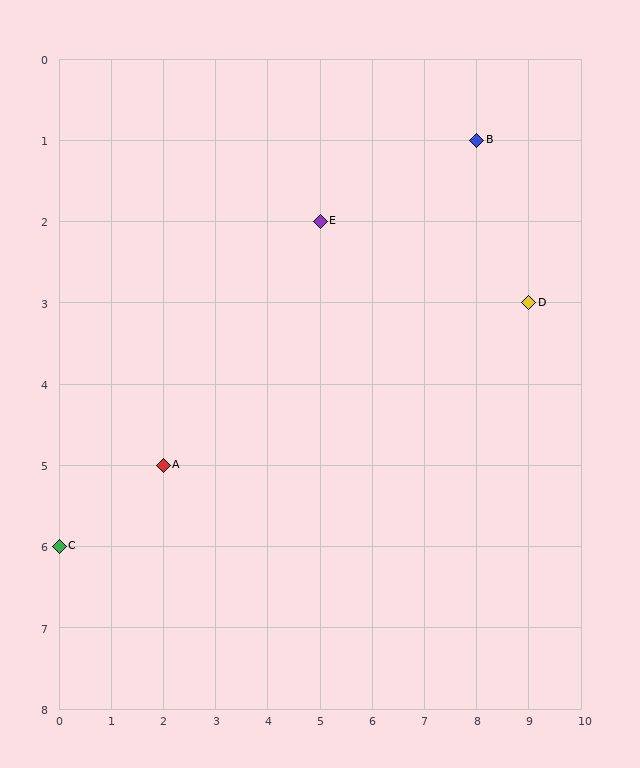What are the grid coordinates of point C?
Point C is at grid coordinates (0, 6).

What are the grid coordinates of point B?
Point B is at grid coordinates (8, 1).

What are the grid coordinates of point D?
Point D is at grid coordinates (9, 3).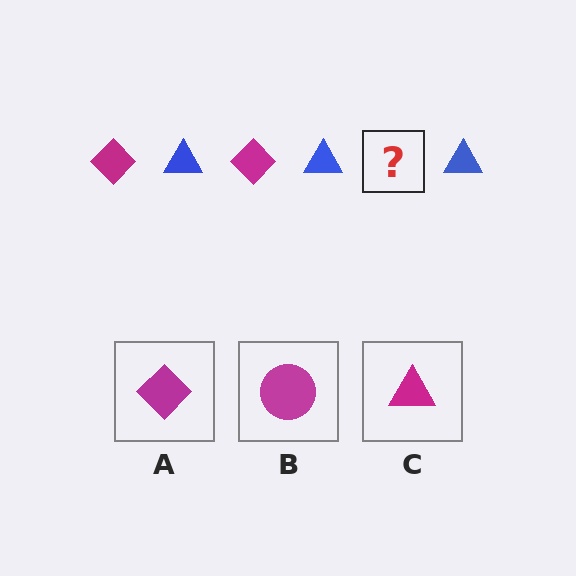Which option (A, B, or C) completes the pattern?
A.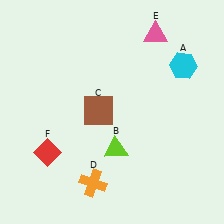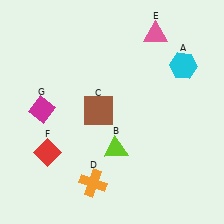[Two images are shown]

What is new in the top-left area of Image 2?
A magenta diamond (G) was added in the top-left area of Image 2.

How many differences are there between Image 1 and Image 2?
There is 1 difference between the two images.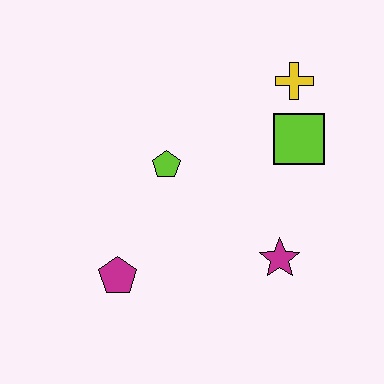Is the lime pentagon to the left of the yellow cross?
Yes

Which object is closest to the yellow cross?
The lime square is closest to the yellow cross.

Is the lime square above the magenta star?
Yes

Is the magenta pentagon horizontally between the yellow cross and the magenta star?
No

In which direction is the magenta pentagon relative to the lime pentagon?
The magenta pentagon is below the lime pentagon.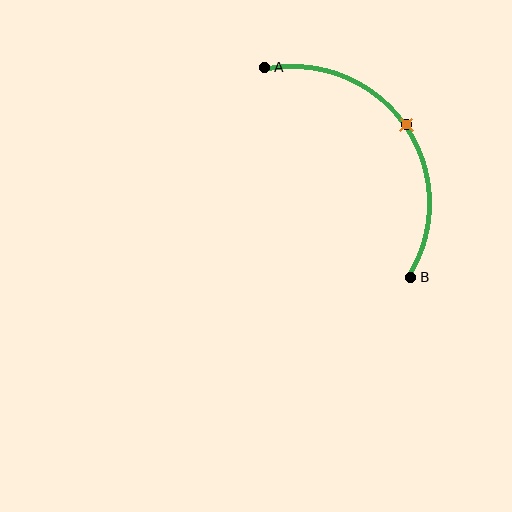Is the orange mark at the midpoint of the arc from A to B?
Yes. The orange mark lies on the arc at equal arc-length from both A and B — it is the arc midpoint.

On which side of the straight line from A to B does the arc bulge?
The arc bulges above and to the right of the straight line connecting A and B.